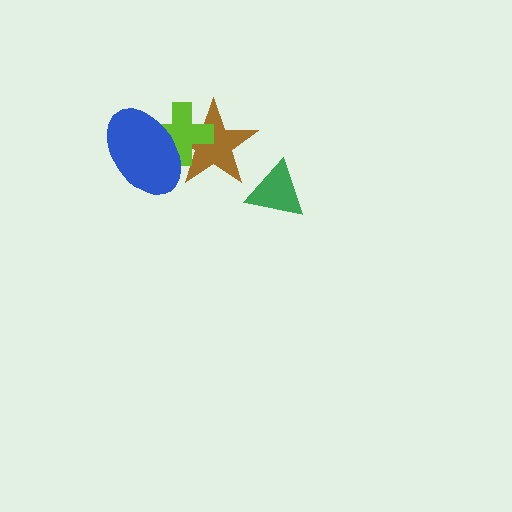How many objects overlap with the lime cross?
2 objects overlap with the lime cross.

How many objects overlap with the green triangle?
0 objects overlap with the green triangle.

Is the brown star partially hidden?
Yes, it is partially covered by another shape.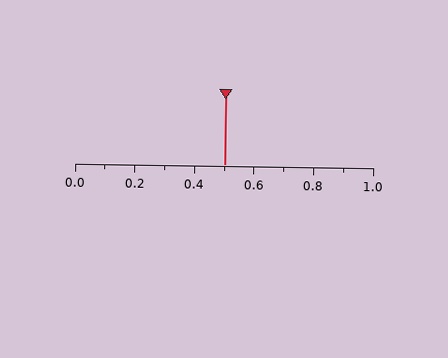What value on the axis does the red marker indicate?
The marker indicates approximately 0.5.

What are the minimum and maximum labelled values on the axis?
The axis runs from 0.0 to 1.0.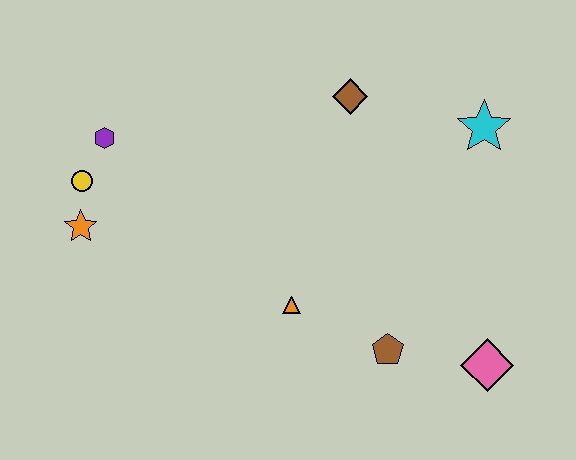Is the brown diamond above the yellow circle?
Yes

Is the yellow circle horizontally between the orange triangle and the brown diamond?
No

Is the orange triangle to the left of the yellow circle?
No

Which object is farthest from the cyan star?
The orange star is farthest from the cyan star.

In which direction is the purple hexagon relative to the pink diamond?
The purple hexagon is to the left of the pink diamond.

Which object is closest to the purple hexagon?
The yellow circle is closest to the purple hexagon.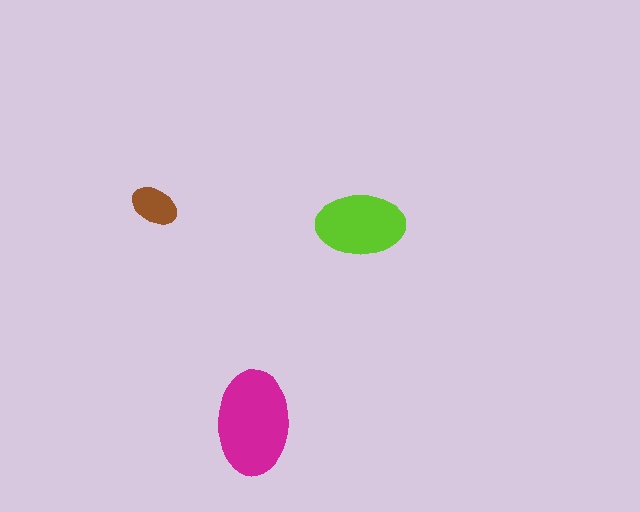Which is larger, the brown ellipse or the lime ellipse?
The lime one.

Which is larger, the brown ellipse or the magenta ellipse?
The magenta one.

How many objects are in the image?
There are 3 objects in the image.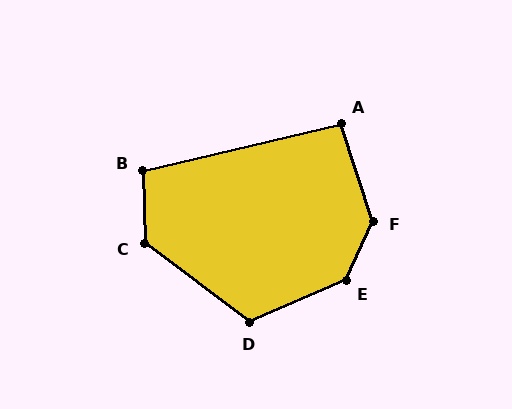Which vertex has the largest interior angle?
F, at approximately 138 degrees.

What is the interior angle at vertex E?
Approximately 138 degrees (obtuse).